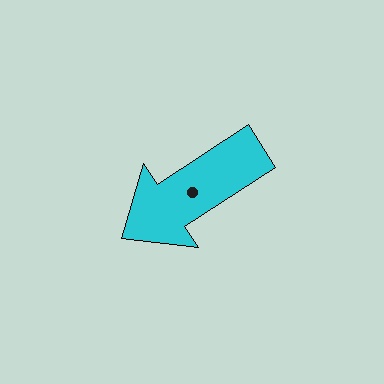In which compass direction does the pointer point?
Southwest.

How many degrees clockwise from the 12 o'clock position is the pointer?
Approximately 237 degrees.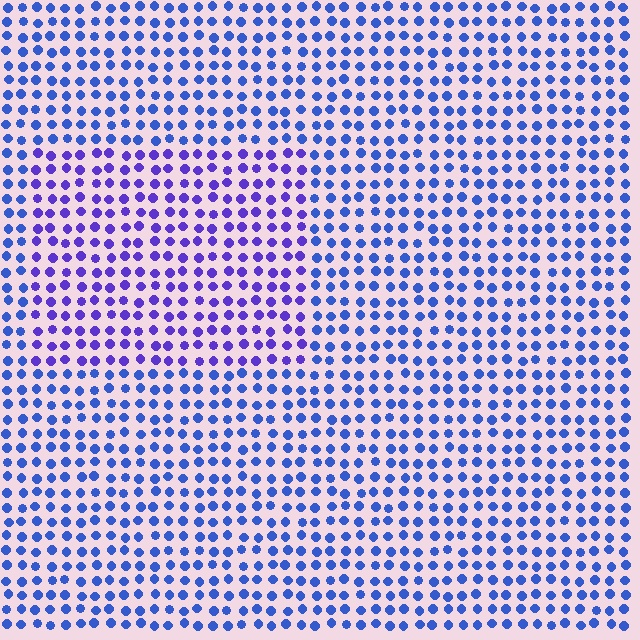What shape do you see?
I see a rectangle.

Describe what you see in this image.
The image is filled with small blue elements in a uniform arrangement. A rectangle-shaped region is visible where the elements are tinted to a slightly different hue, forming a subtle color boundary.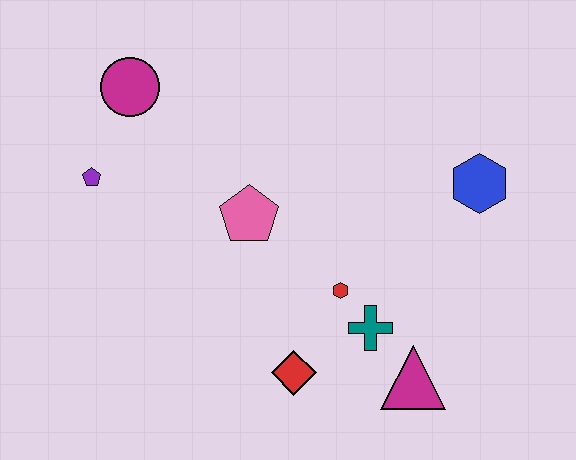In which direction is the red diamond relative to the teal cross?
The red diamond is to the left of the teal cross.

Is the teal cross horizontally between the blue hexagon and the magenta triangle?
No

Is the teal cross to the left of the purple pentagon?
No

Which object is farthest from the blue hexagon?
The purple pentagon is farthest from the blue hexagon.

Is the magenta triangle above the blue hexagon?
No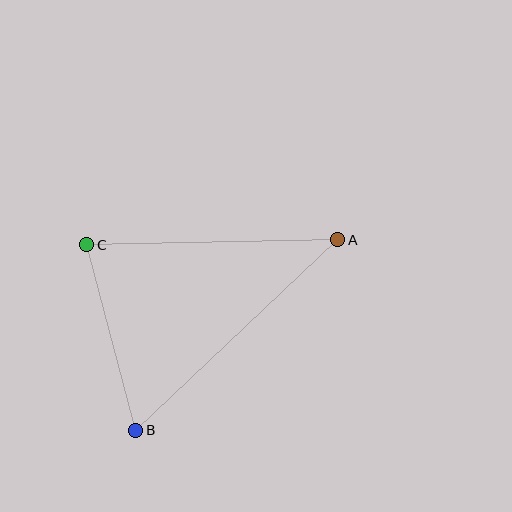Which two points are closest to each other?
Points B and C are closest to each other.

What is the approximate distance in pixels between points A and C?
The distance between A and C is approximately 251 pixels.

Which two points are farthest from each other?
Points A and B are farthest from each other.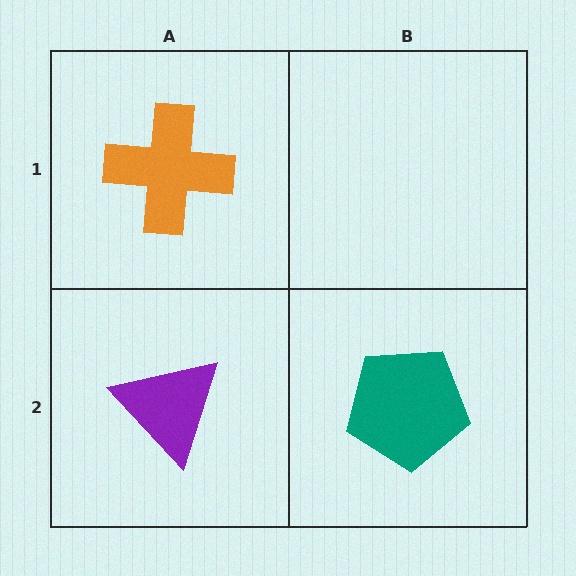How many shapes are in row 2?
2 shapes.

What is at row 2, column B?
A teal pentagon.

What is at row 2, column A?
A purple triangle.